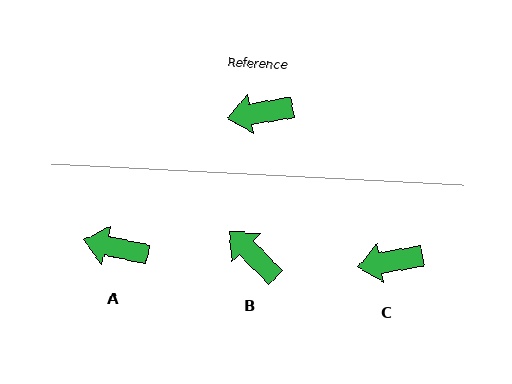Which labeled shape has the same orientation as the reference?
C.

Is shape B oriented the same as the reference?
No, it is off by about 55 degrees.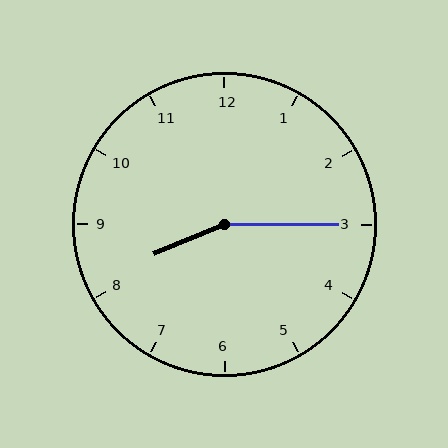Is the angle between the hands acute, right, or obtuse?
It is obtuse.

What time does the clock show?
8:15.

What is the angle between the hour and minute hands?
Approximately 158 degrees.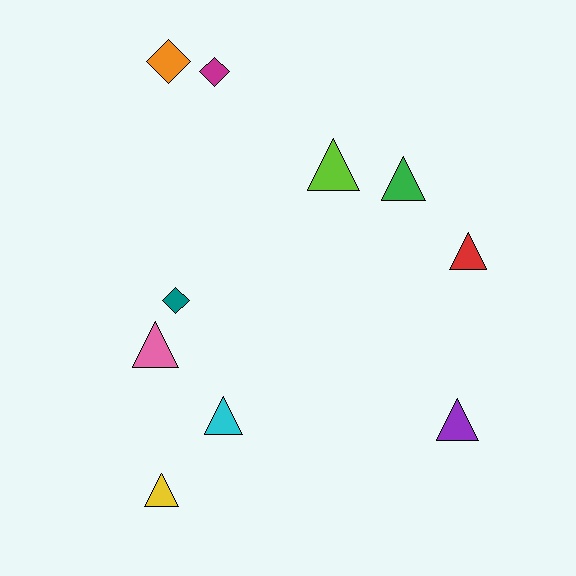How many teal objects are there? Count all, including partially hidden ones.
There is 1 teal object.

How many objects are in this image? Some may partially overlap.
There are 10 objects.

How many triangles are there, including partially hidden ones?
There are 7 triangles.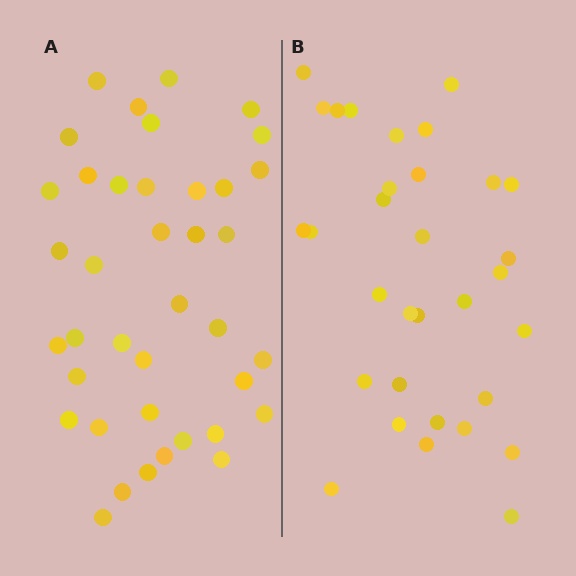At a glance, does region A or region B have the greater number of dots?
Region A (the left region) has more dots.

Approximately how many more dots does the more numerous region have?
Region A has roughly 8 or so more dots than region B.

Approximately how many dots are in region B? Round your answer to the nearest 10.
About 30 dots. (The exact count is 32, which rounds to 30.)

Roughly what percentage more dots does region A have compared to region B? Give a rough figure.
About 20% more.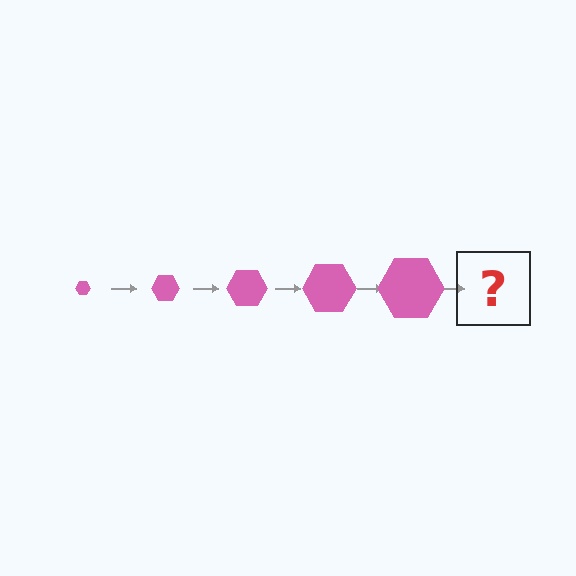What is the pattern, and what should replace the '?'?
The pattern is that the hexagon gets progressively larger each step. The '?' should be a pink hexagon, larger than the previous one.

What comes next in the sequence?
The next element should be a pink hexagon, larger than the previous one.